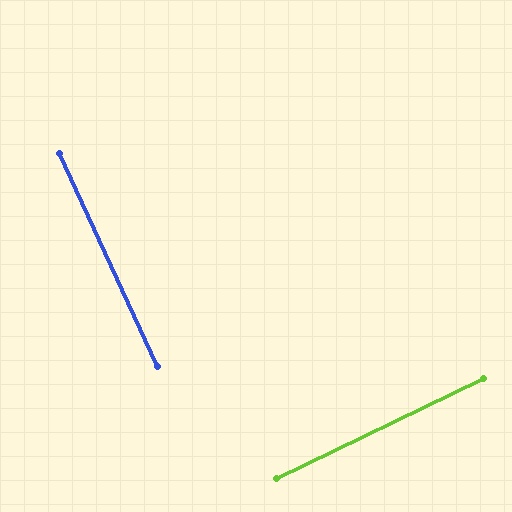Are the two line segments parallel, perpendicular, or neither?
Perpendicular — they meet at approximately 89°.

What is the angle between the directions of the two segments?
Approximately 89 degrees.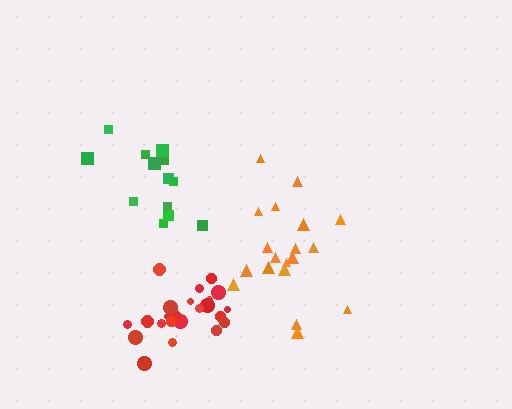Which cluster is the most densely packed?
Red.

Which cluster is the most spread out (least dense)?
Orange.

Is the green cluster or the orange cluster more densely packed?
Green.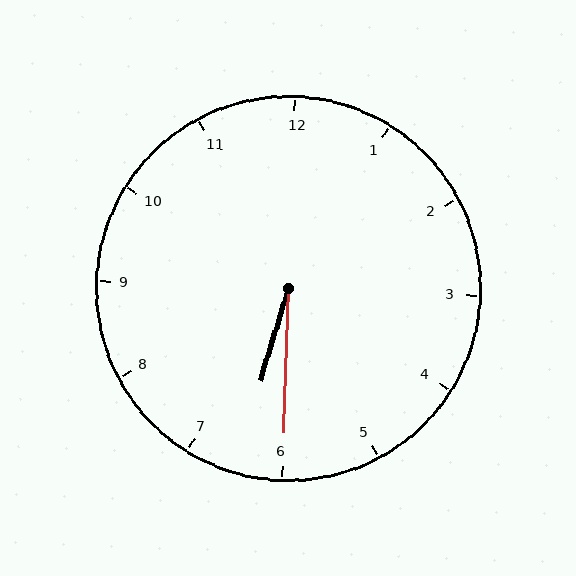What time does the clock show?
6:30.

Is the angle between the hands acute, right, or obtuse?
It is acute.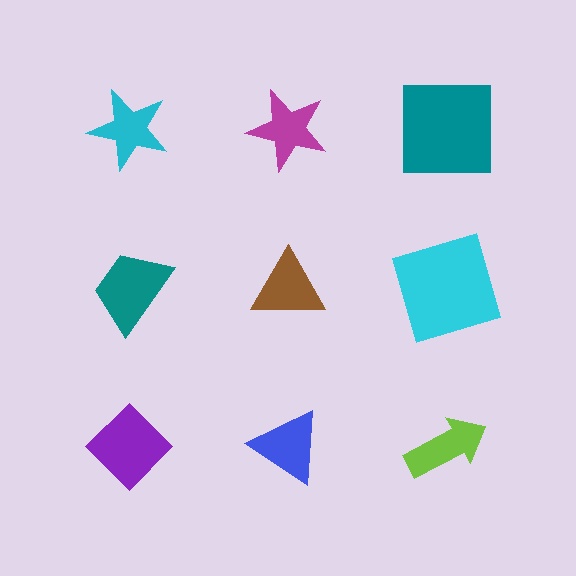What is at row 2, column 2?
A brown triangle.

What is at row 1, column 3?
A teal square.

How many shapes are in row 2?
3 shapes.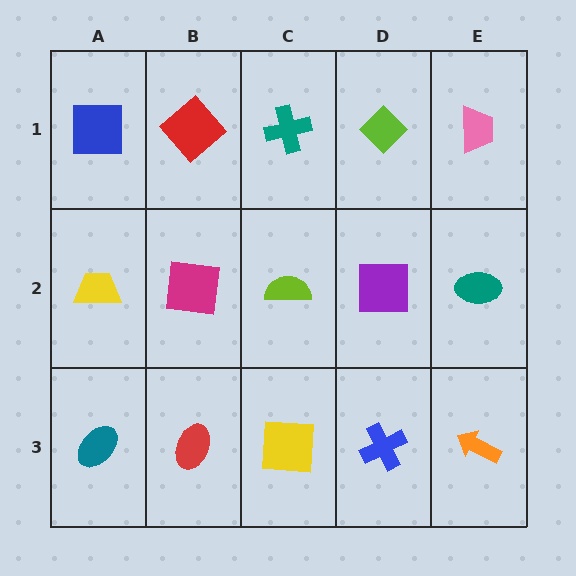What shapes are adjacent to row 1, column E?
A teal ellipse (row 2, column E), a lime diamond (row 1, column D).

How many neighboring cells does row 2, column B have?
4.